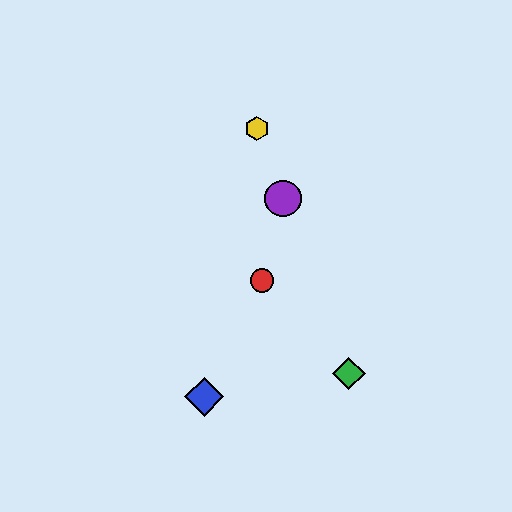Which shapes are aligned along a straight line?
The green diamond, the yellow hexagon, the purple circle are aligned along a straight line.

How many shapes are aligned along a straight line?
3 shapes (the green diamond, the yellow hexagon, the purple circle) are aligned along a straight line.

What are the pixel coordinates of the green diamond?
The green diamond is at (349, 373).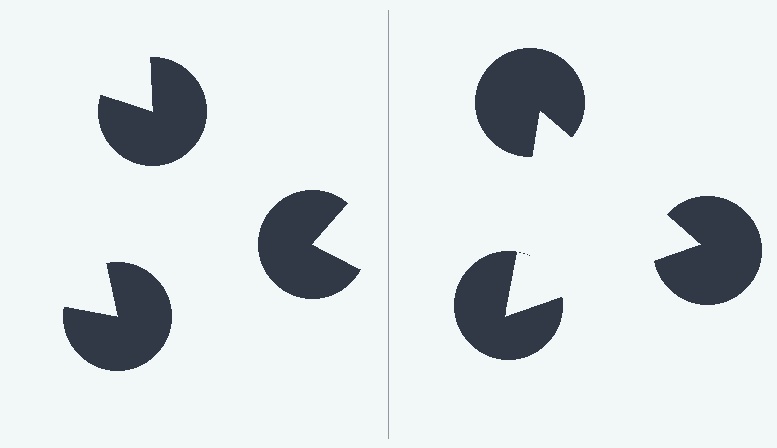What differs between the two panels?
The pac-man discs are positioned identically on both sides; only the wedge orientations differ. On the right they align to a triangle; on the left they are misaligned.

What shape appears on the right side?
An illusory triangle.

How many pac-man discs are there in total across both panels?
6 — 3 on each side.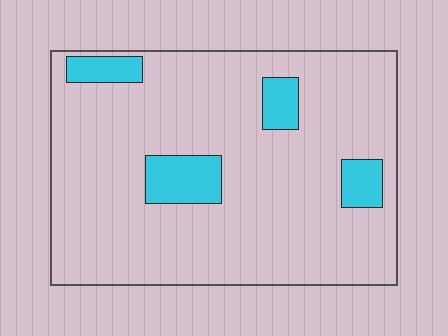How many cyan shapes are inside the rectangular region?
4.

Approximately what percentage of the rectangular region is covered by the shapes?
Approximately 10%.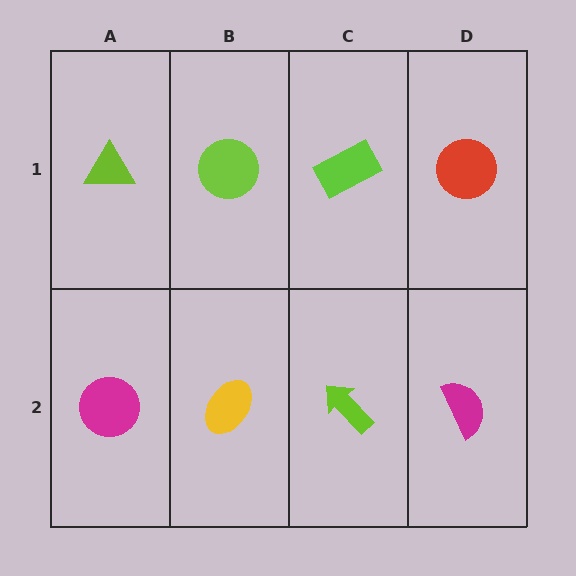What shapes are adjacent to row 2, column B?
A lime circle (row 1, column B), a magenta circle (row 2, column A), a lime arrow (row 2, column C).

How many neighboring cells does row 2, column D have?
2.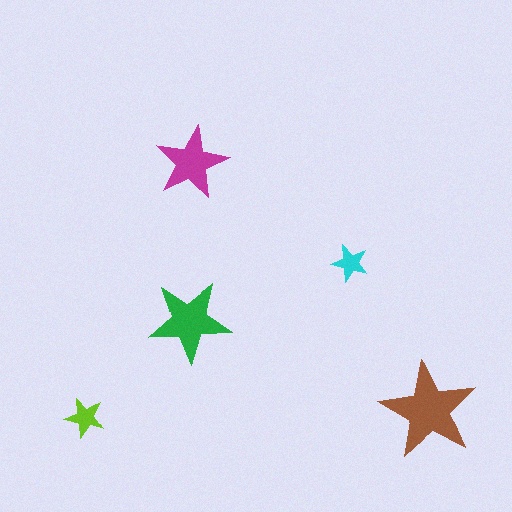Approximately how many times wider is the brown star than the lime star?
About 2.5 times wider.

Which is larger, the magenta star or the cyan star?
The magenta one.